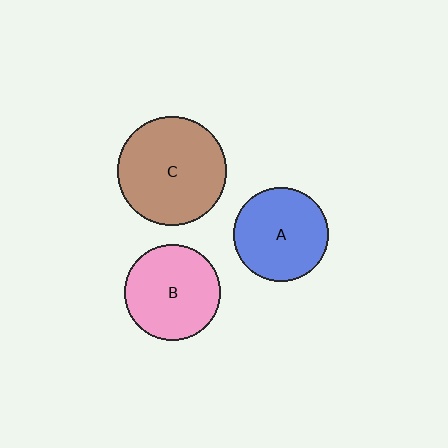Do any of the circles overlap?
No, none of the circles overlap.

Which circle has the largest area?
Circle C (brown).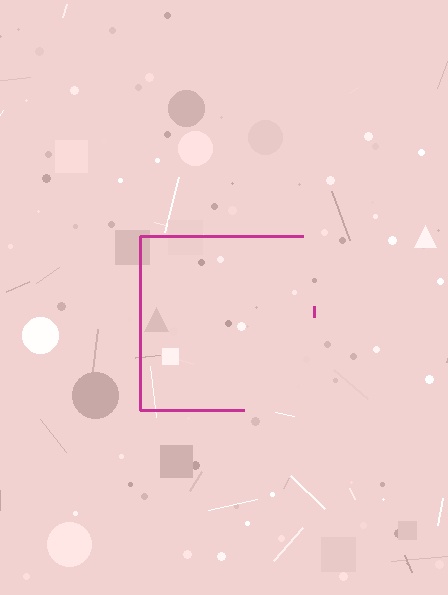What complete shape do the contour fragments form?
The contour fragments form a square.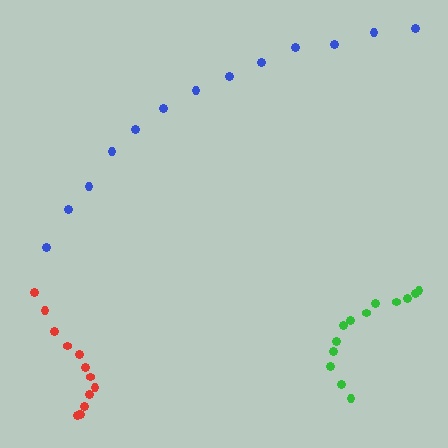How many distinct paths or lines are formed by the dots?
There are 3 distinct paths.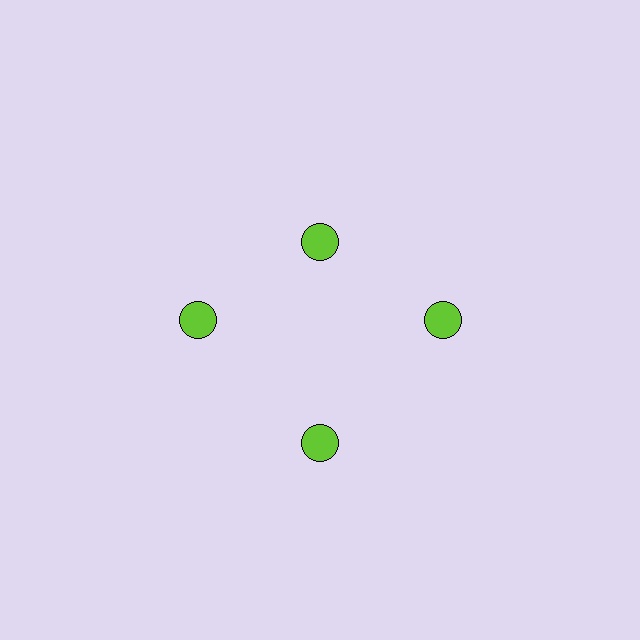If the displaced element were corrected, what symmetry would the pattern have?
It would have 4-fold rotational symmetry — the pattern would map onto itself every 90 degrees.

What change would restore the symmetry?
The symmetry would be restored by moving it outward, back onto the ring so that all 4 circles sit at equal angles and equal distance from the center.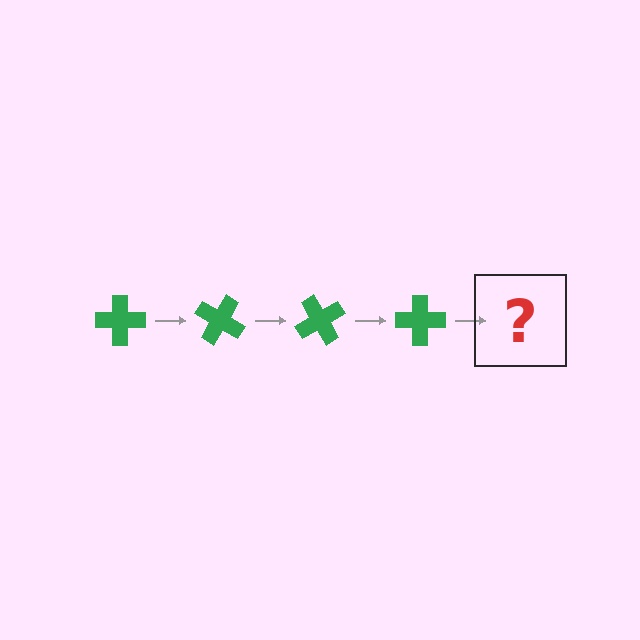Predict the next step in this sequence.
The next step is a green cross rotated 120 degrees.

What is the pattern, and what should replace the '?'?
The pattern is that the cross rotates 30 degrees each step. The '?' should be a green cross rotated 120 degrees.